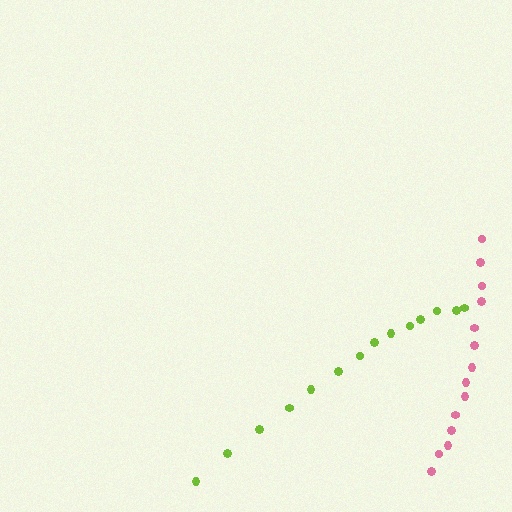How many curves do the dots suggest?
There are 2 distinct paths.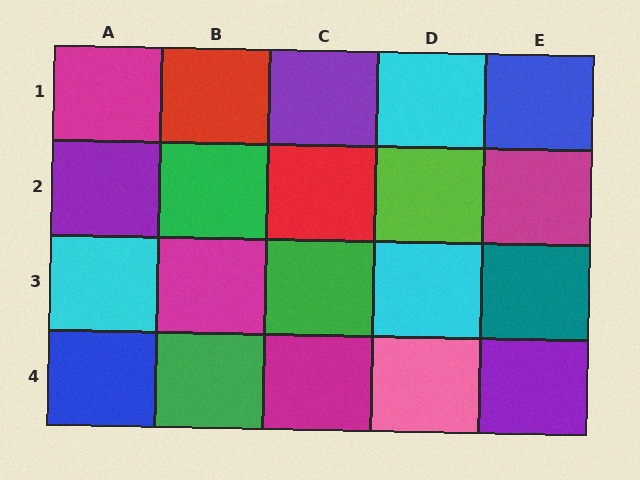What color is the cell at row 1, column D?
Cyan.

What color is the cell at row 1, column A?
Magenta.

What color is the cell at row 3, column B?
Magenta.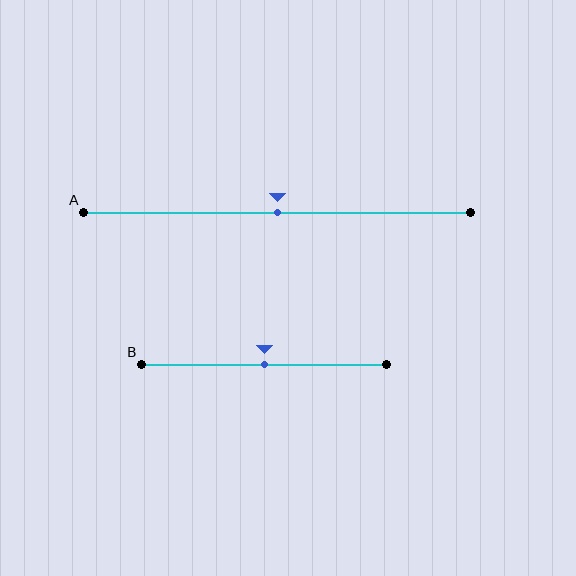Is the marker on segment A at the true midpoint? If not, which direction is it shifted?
Yes, the marker on segment A is at the true midpoint.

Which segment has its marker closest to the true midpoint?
Segment A has its marker closest to the true midpoint.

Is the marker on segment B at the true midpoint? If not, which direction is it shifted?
Yes, the marker on segment B is at the true midpoint.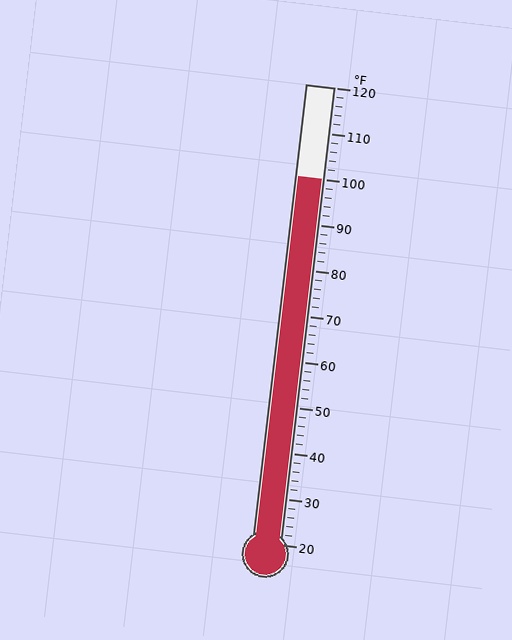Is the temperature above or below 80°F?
The temperature is above 80°F.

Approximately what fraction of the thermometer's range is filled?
The thermometer is filled to approximately 80% of its range.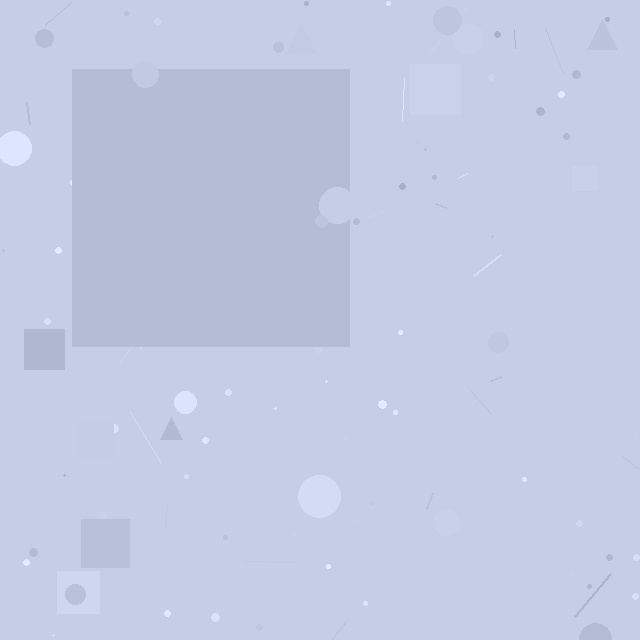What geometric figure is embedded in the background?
A square is embedded in the background.